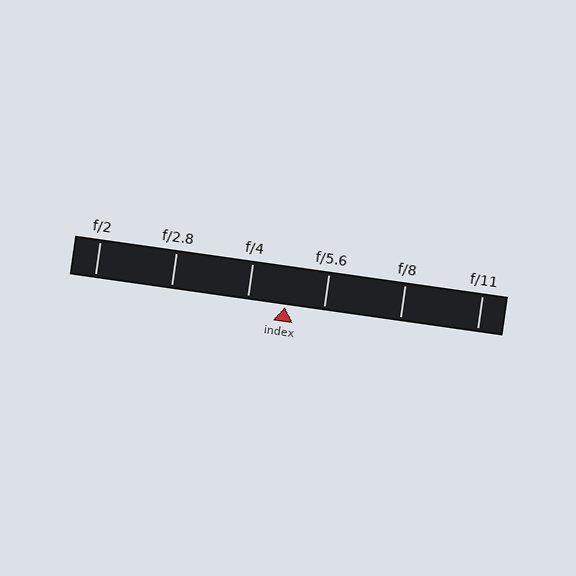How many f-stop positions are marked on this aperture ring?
There are 6 f-stop positions marked.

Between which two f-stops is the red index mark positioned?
The index mark is between f/4 and f/5.6.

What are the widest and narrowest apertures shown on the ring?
The widest aperture shown is f/2 and the narrowest is f/11.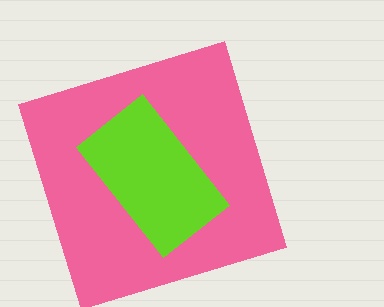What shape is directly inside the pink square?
The lime rectangle.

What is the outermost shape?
The pink square.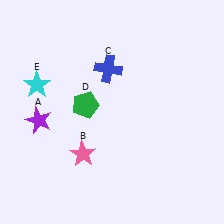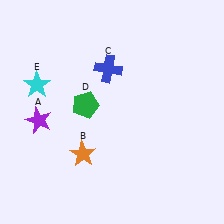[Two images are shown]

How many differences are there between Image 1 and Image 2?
There is 1 difference between the two images.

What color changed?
The star (B) changed from pink in Image 1 to orange in Image 2.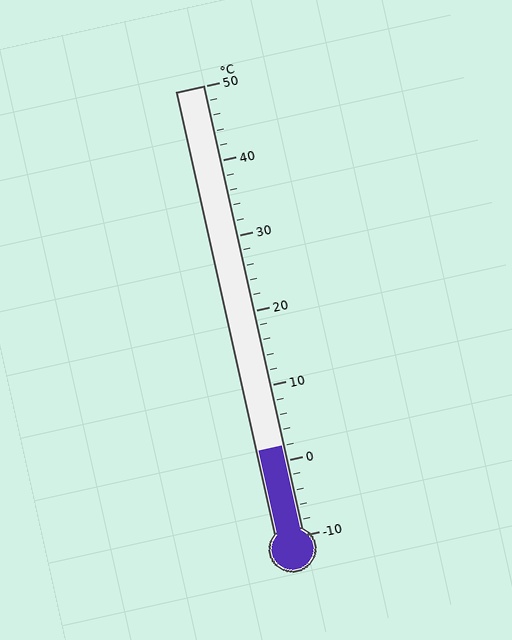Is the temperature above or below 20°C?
The temperature is below 20°C.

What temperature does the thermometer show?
The thermometer shows approximately 2°C.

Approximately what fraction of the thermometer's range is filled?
The thermometer is filled to approximately 20% of its range.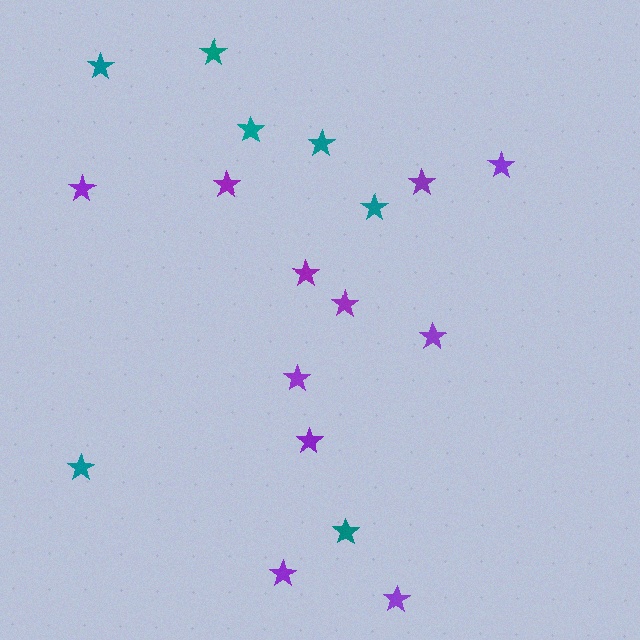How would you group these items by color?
There are 2 groups: one group of purple stars (11) and one group of teal stars (7).